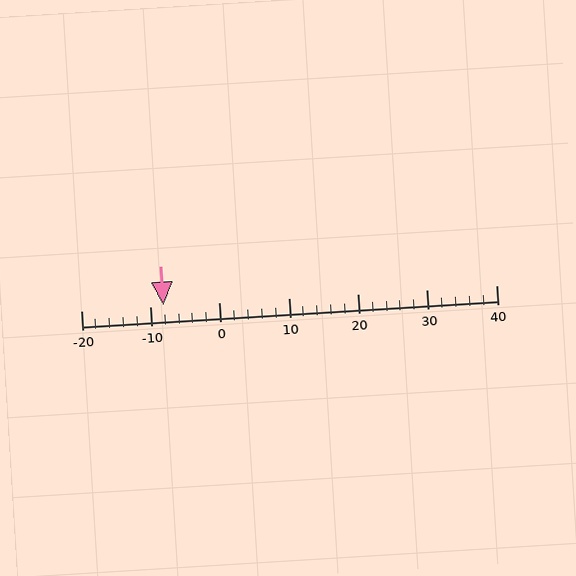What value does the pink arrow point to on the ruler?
The pink arrow points to approximately -8.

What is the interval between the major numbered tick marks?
The major tick marks are spaced 10 units apart.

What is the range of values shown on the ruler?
The ruler shows values from -20 to 40.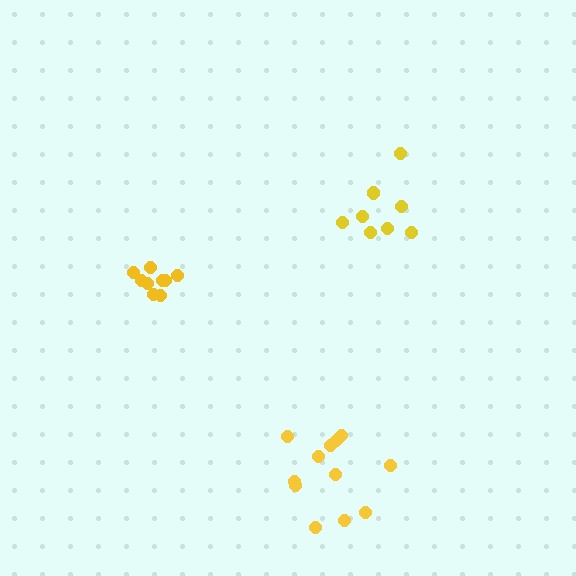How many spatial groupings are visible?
There are 3 spatial groupings.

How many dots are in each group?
Group 1: 8 dots, Group 2: 12 dots, Group 3: 9 dots (29 total).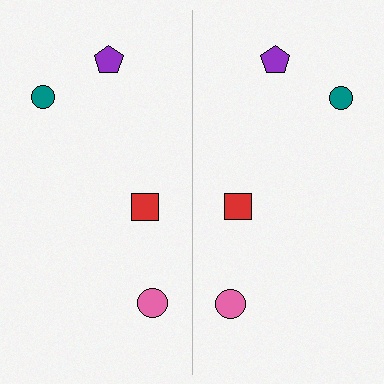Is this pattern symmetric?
Yes, this pattern has bilateral (reflection) symmetry.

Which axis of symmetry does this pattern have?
The pattern has a vertical axis of symmetry running through the center of the image.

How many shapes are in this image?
There are 8 shapes in this image.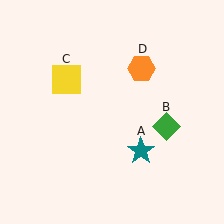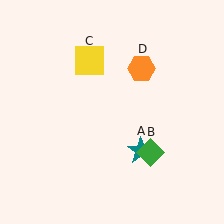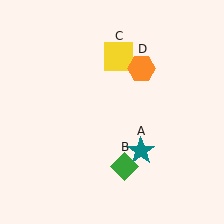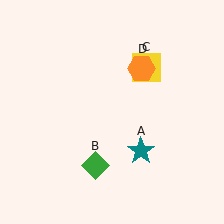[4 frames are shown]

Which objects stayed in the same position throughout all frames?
Teal star (object A) and orange hexagon (object D) remained stationary.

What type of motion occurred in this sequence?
The green diamond (object B), yellow square (object C) rotated clockwise around the center of the scene.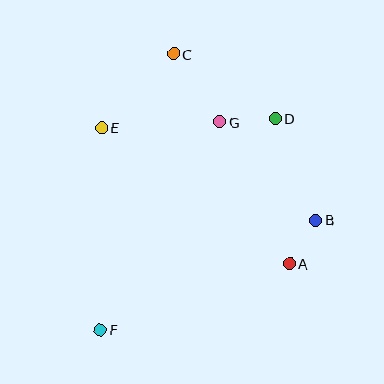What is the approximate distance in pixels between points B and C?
The distance between B and C is approximately 219 pixels.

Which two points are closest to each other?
Points A and B are closest to each other.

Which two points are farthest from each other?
Points C and F are farthest from each other.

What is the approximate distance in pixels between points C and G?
The distance between C and G is approximately 82 pixels.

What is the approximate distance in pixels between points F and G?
The distance between F and G is approximately 240 pixels.